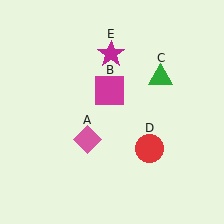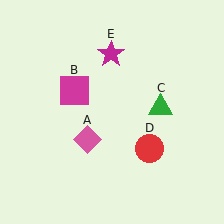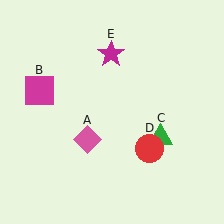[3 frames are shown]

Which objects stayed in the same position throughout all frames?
Pink diamond (object A) and red circle (object D) and magenta star (object E) remained stationary.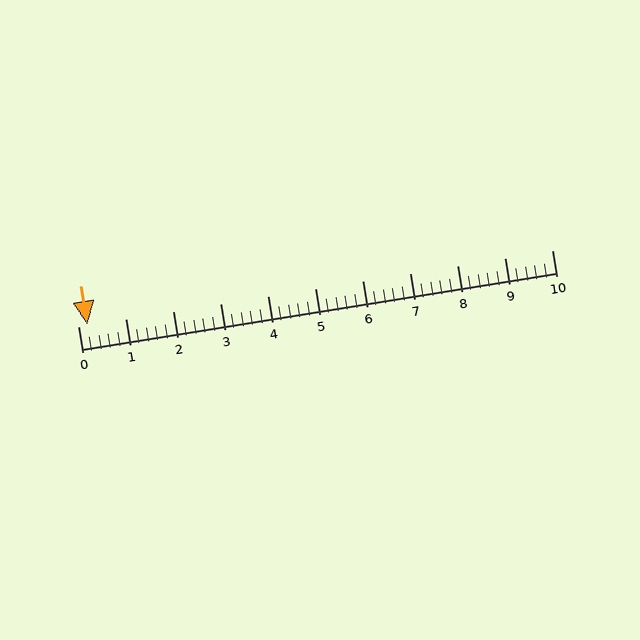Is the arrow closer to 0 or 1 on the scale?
The arrow is closer to 0.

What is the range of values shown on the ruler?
The ruler shows values from 0 to 10.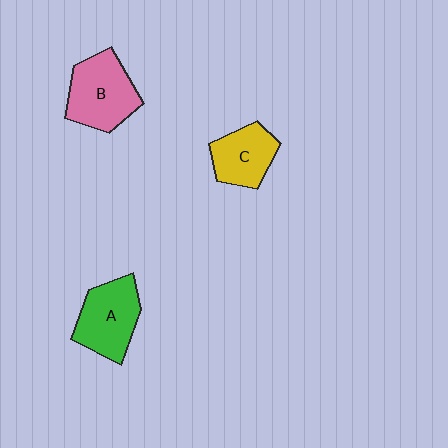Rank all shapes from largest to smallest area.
From largest to smallest: B (pink), A (green), C (yellow).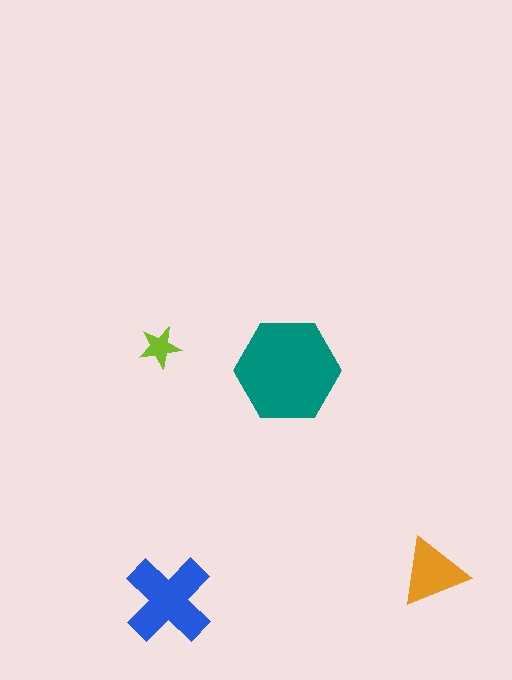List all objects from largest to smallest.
The teal hexagon, the blue cross, the orange triangle, the lime star.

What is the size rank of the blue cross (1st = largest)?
2nd.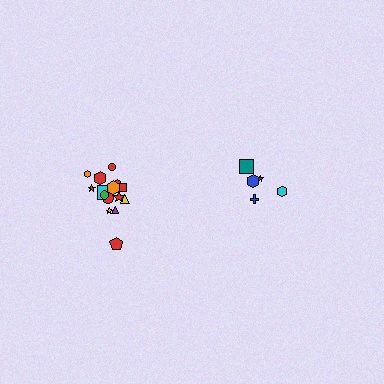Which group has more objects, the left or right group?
The left group.